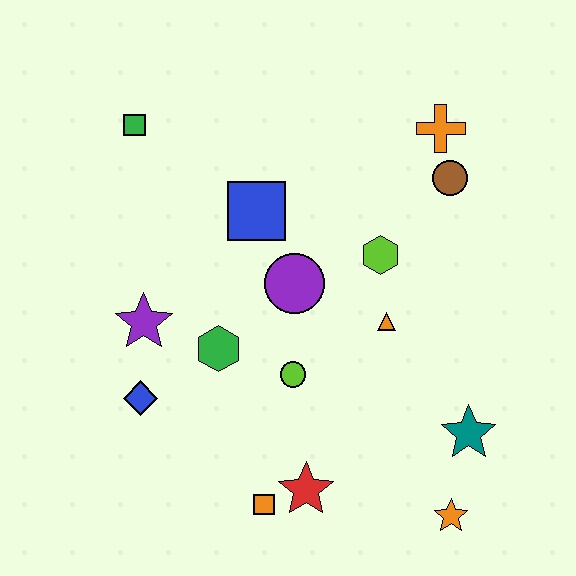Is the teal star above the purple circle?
No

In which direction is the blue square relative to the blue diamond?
The blue square is above the blue diamond.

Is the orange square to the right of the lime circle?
No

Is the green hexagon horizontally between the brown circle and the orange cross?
No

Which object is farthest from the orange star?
The green square is farthest from the orange star.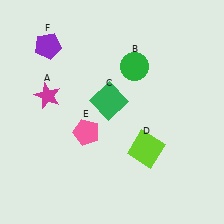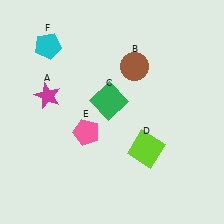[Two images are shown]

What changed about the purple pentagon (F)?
In Image 1, F is purple. In Image 2, it changed to cyan.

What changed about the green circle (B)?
In Image 1, B is green. In Image 2, it changed to brown.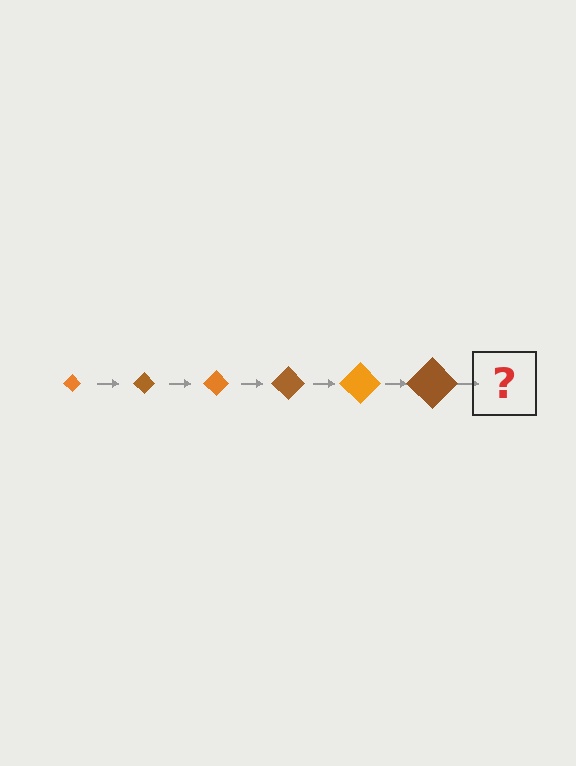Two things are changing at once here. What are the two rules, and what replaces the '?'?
The two rules are that the diamond grows larger each step and the color cycles through orange and brown. The '?' should be an orange diamond, larger than the previous one.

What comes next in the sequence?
The next element should be an orange diamond, larger than the previous one.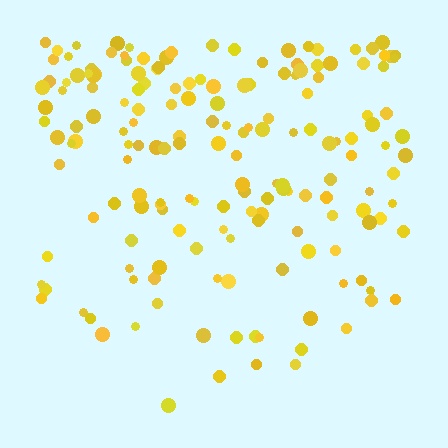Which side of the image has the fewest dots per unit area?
The bottom.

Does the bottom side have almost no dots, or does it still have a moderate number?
Still a moderate number, just noticeably fewer than the top.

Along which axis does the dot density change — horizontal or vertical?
Vertical.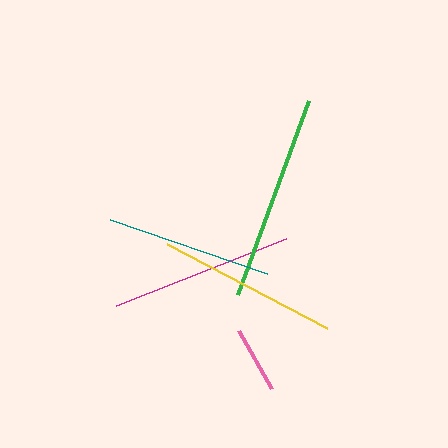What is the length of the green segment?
The green segment is approximately 207 pixels long.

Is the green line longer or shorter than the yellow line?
The green line is longer than the yellow line.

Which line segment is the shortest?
The pink line is the shortest at approximately 68 pixels.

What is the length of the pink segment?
The pink segment is approximately 68 pixels long.